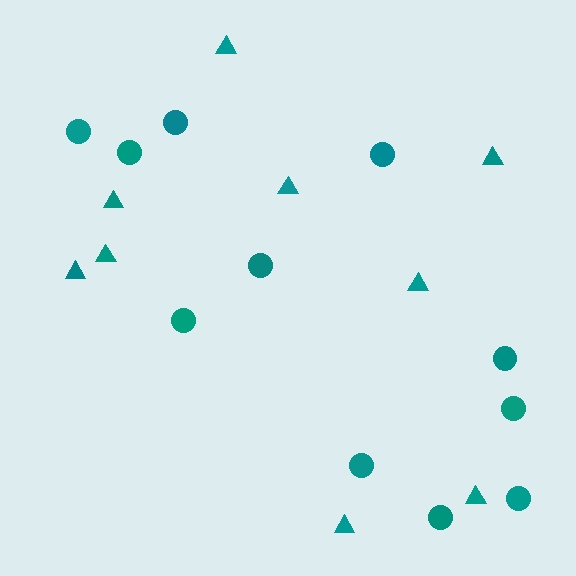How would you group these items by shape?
There are 2 groups: one group of circles (11) and one group of triangles (9).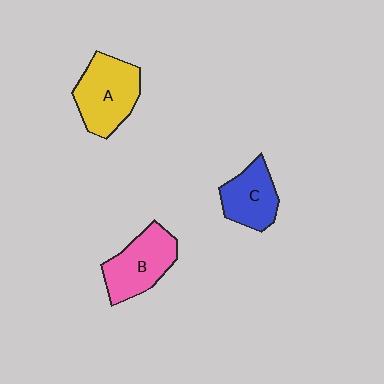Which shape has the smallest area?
Shape C (blue).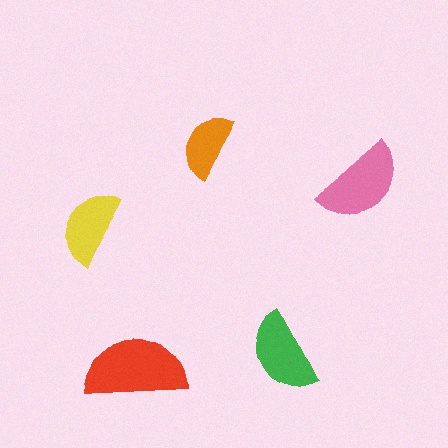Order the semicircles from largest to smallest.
the red one, the pink one, the green one, the yellow one, the orange one.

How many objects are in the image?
There are 5 objects in the image.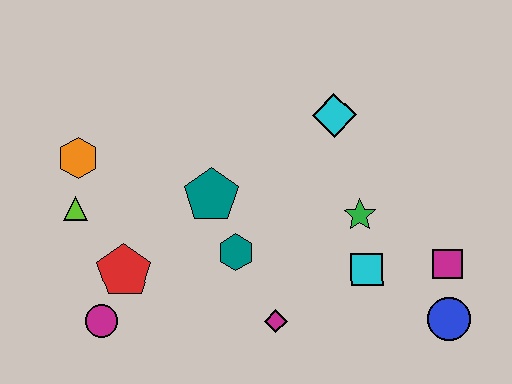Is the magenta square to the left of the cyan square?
No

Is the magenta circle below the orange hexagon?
Yes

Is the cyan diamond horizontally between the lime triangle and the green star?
Yes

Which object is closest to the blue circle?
The magenta square is closest to the blue circle.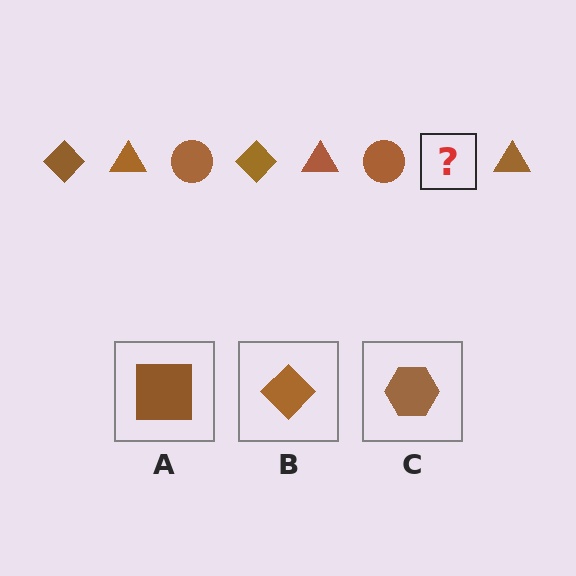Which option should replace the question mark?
Option B.